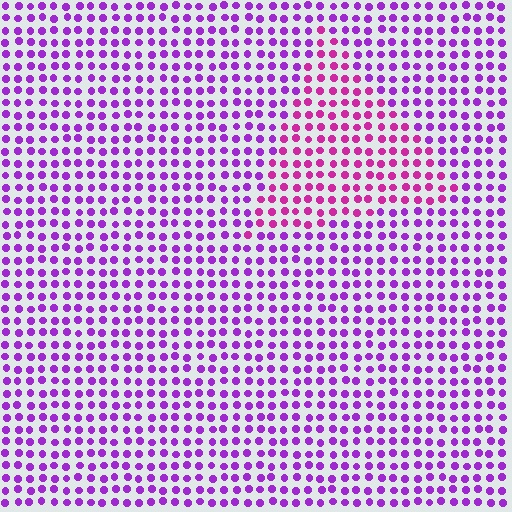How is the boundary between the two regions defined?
The boundary is defined purely by a slight shift in hue (about 33 degrees). Spacing, size, and orientation are identical on both sides.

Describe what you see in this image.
The image is filled with small purple elements in a uniform arrangement. A triangle-shaped region is visible where the elements are tinted to a slightly different hue, forming a subtle color boundary.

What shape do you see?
I see a triangle.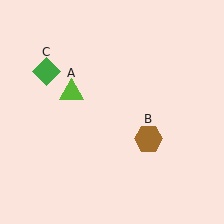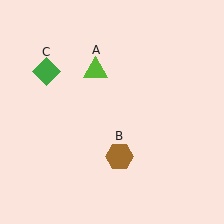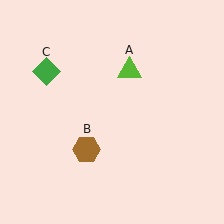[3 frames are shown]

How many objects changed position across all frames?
2 objects changed position: lime triangle (object A), brown hexagon (object B).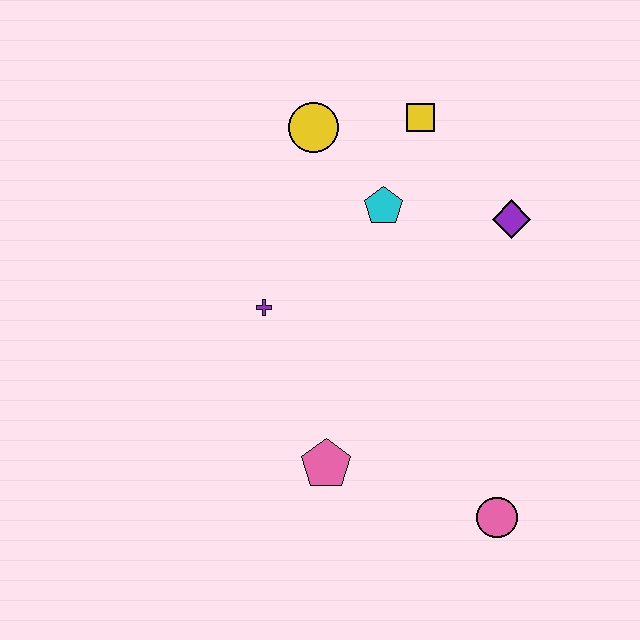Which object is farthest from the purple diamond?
The pink pentagon is farthest from the purple diamond.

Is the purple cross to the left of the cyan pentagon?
Yes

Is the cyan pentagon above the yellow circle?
No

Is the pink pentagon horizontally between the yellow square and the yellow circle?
Yes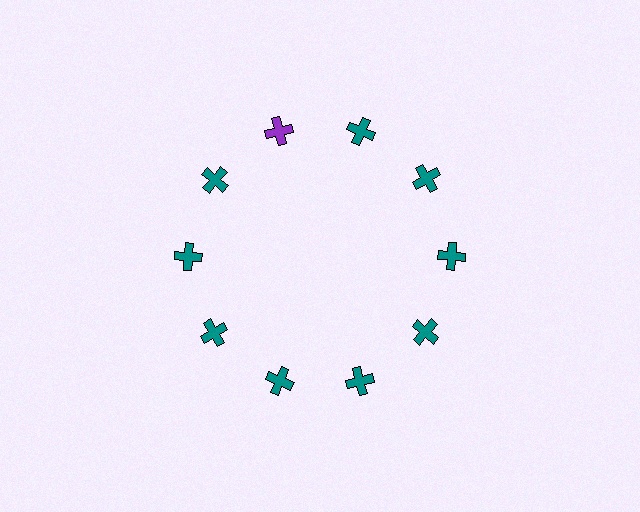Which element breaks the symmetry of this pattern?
The purple cross at roughly the 11 o'clock position breaks the symmetry. All other shapes are teal crosses.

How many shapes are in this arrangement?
There are 10 shapes arranged in a ring pattern.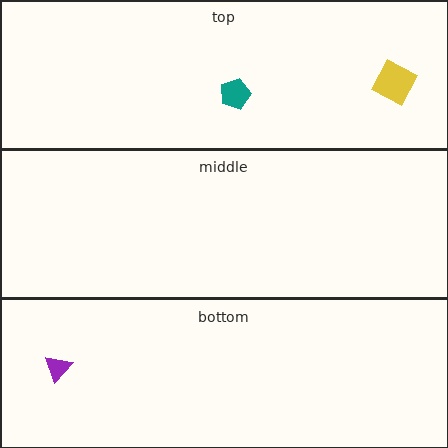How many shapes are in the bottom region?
1.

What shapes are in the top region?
The yellow square, the teal pentagon.